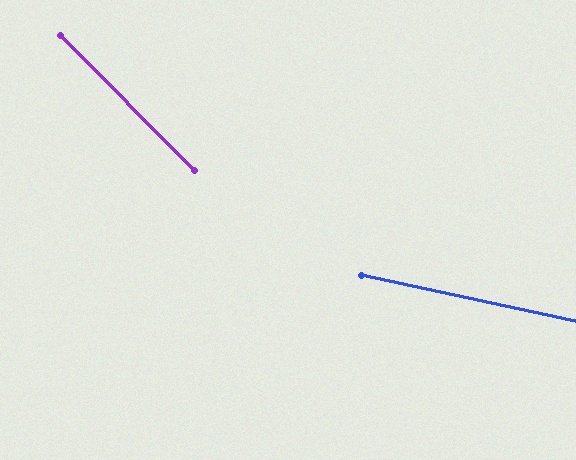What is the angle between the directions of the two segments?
Approximately 33 degrees.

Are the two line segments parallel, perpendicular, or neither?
Neither parallel nor perpendicular — they differ by about 33°.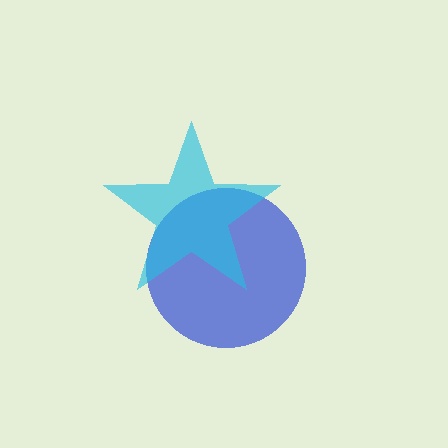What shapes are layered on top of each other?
The layered shapes are: a blue circle, a cyan star.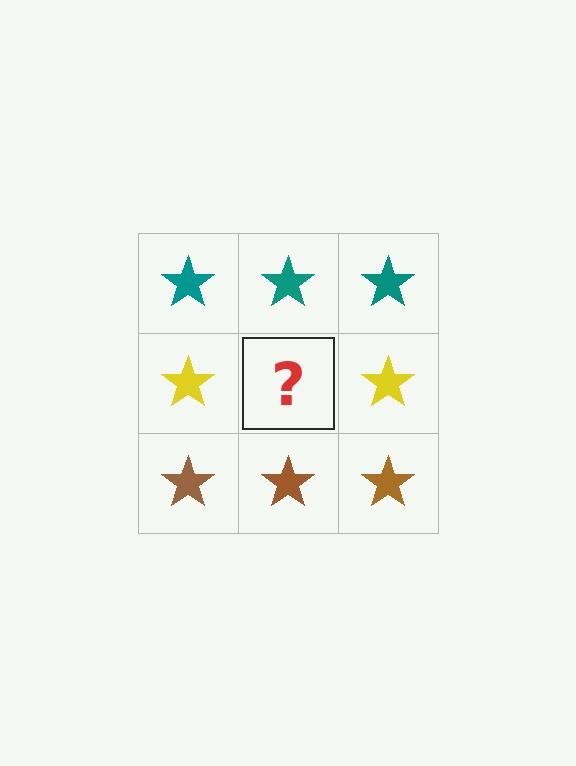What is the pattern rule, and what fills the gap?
The rule is that each row has a consistent color. The gap should be filled with a yellow star.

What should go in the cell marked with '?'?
The missing cell should contain a yellow star.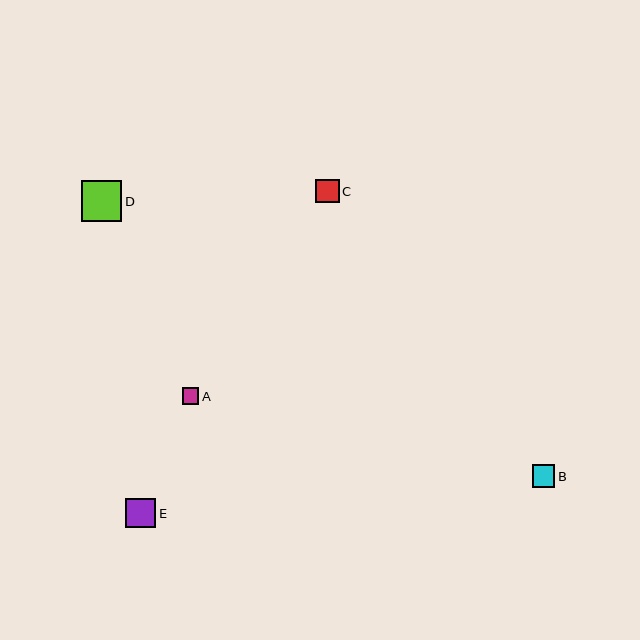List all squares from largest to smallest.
From largest to smallest: D, E, C, B, A.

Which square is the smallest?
Square A is the smallest with a size of approximately 16 pixels.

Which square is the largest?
Square D is the largest with a size of approximately 41 pixels.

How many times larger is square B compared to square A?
Square B is approximately 1.4 times the size of square A.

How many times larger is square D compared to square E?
Square D is approximately 1.4 times the size of square E.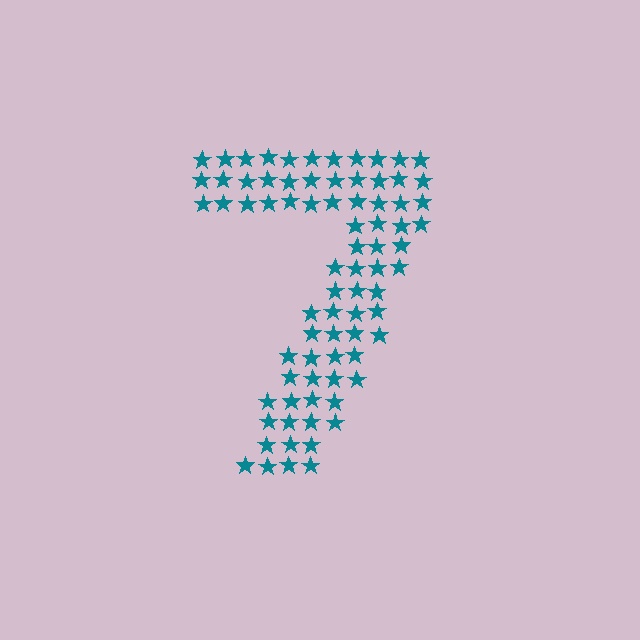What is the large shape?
The large shape is the digit 7.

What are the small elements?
The small elements are stars.